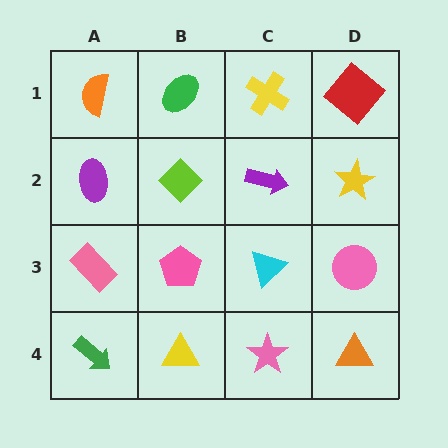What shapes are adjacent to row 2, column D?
A red diamond (row 1, column D), a pink circle (row 3, column D), a purple arrow (row 2, column C).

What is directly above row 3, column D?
A yellow star.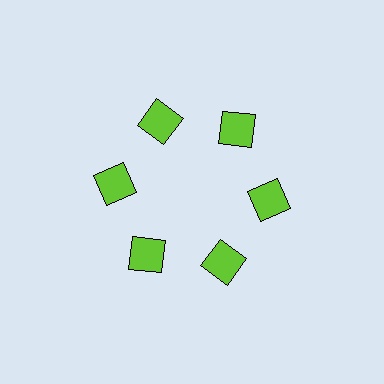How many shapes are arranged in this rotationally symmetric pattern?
There are 6 shapes, arranged in 6 groups of 1.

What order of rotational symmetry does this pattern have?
This pattern has 6-fold rotational symmetry.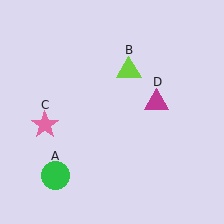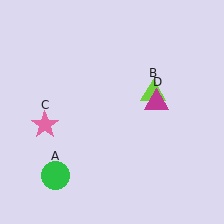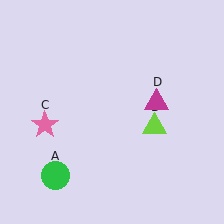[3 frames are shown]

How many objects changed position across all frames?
1 object changed position: lime triangle (object B).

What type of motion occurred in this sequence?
The lime triangle (object B) rotated clockwise around the center of the scene.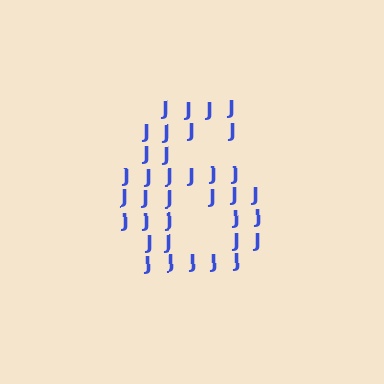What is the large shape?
The large shape is the digit 6.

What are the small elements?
The small elements are letter J's.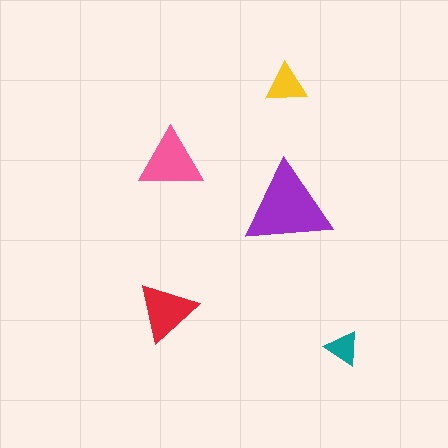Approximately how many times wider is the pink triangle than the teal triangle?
About 2 times wider.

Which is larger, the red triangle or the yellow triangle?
The red one.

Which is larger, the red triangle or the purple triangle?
The purple one.